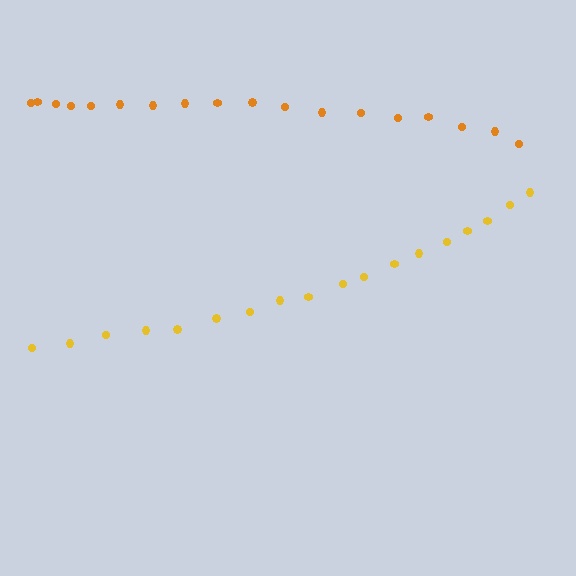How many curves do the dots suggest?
There are 2 distinct paths.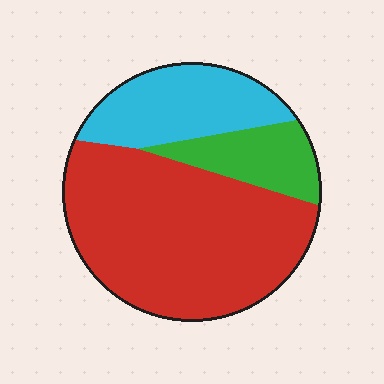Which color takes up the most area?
Red, at roughly 60%.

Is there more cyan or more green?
Cyan.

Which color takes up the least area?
Green, at roughly 15%.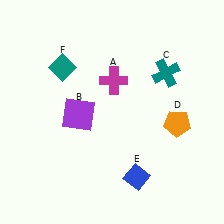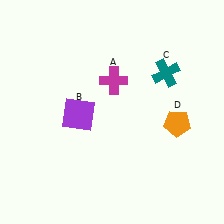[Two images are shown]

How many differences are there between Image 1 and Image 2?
There are 2 differences between the two images.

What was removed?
The blue diamond (E), the teal diamond (F) were removed in Image 2.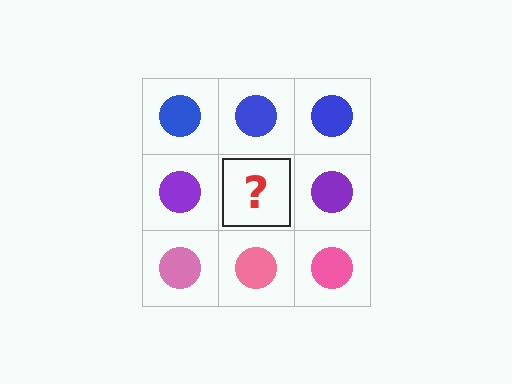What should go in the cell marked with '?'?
The missing cell should contain a purple circle.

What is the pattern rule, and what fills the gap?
The rule is that each row has a consistent color. The gap should be filled with a purple circle.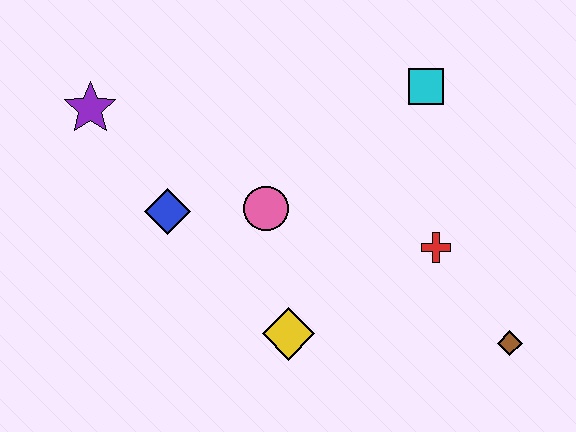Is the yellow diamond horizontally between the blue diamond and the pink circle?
No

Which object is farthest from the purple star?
The brown diamond is farthest from the purple star.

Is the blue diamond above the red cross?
Yes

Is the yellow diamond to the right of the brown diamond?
No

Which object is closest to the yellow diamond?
The pink circle is closest to the yellow diamond.